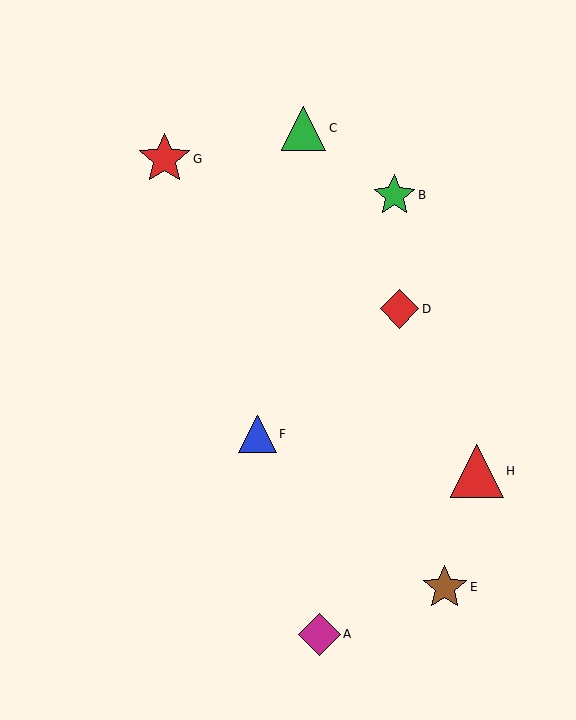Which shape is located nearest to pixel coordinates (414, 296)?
The red diamond (labeled D) at (399, 309) is nearest to that location.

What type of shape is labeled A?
Shape A is a magenta diamond.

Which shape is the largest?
The red triangle (labeled H) is the largest.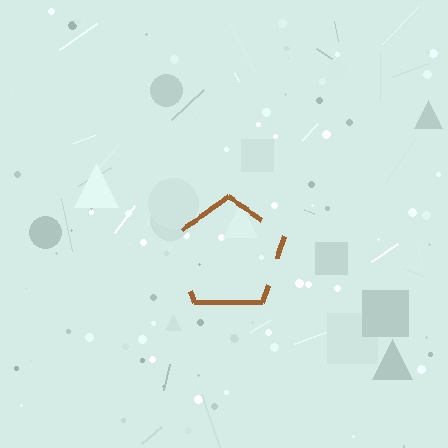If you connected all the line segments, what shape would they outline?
They would outline a pentagon.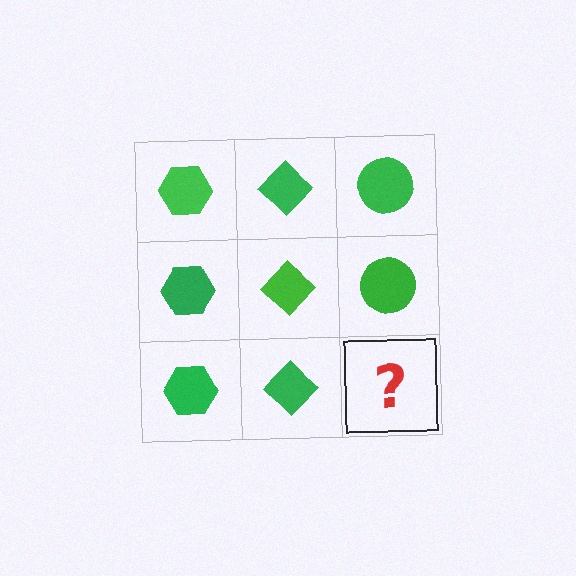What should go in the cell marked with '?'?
The missing cell should contain a green circle.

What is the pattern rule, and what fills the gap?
The rule is that each column has a consistent shape. The gap should be filled with a green circle.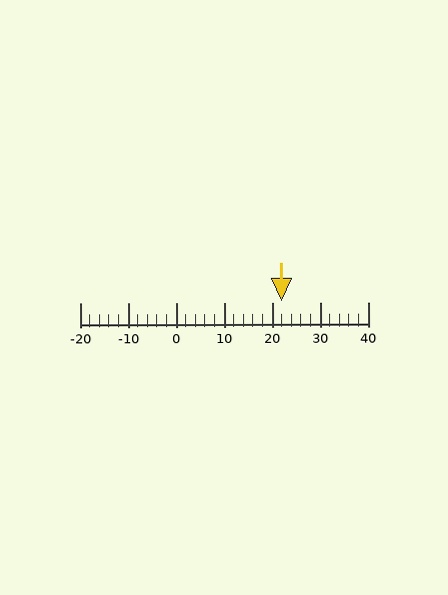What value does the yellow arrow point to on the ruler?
The yellow arrow points to approximately 22.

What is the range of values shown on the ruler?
The ruler shows values from -20 to 40.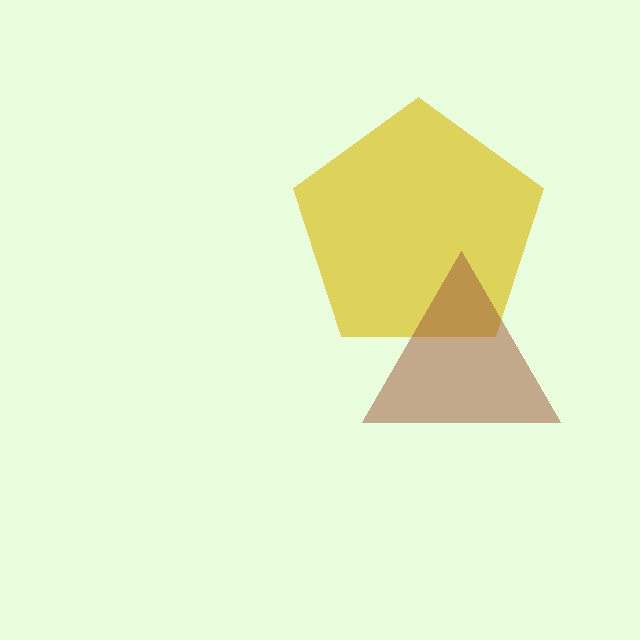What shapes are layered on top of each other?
The layered shapes are: a yellow pentagon, a brown triangle.